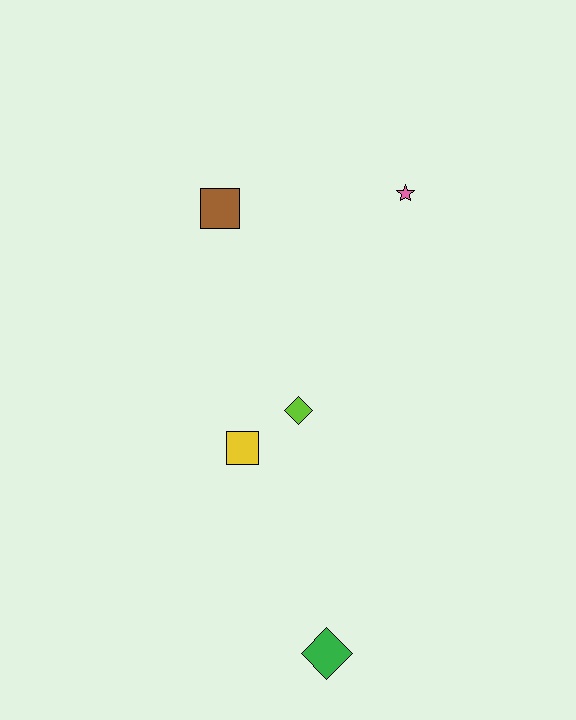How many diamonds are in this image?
There are 2 diamonds.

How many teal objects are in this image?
There are no teal objects.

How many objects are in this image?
There are 5 objects.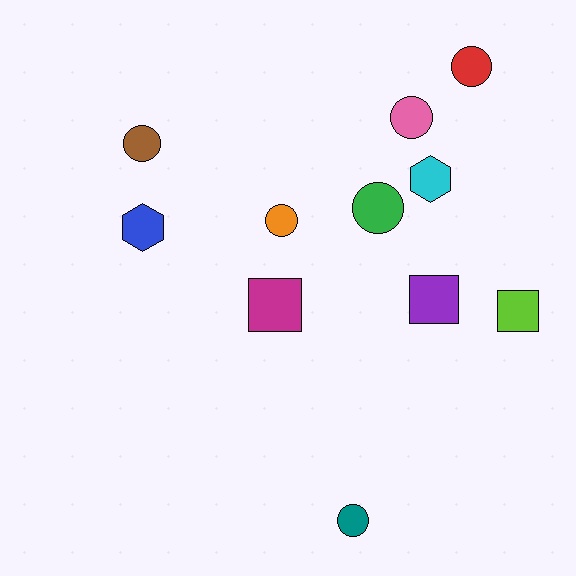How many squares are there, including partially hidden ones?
There are 3 squares.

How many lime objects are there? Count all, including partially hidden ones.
There is 1 lime object.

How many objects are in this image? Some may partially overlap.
There are 11 objects.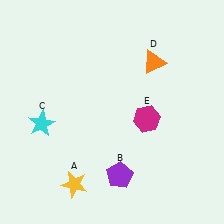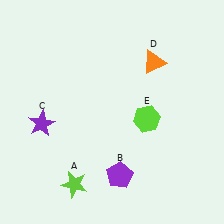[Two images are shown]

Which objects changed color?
A changed from yellow to lime. C changed from cyan to purple. E changed from magenta to lime.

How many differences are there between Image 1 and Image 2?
There are 3 differences between the two images.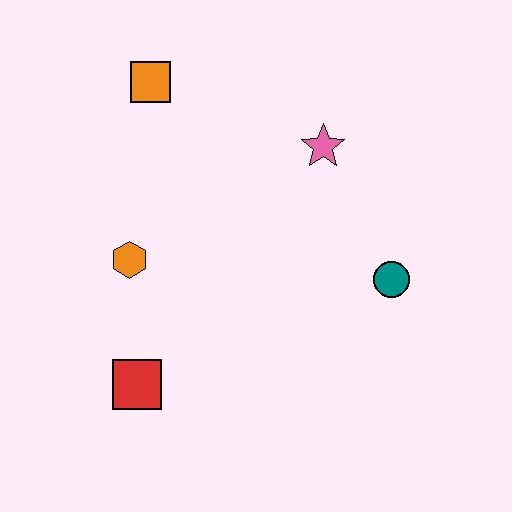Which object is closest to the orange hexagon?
The red square is closest to the orange hexagon.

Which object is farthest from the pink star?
The red square is farthest from the pink star.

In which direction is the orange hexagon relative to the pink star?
The orange hexagon is to the left of the pink star.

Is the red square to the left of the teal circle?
Yes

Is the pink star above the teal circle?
Yes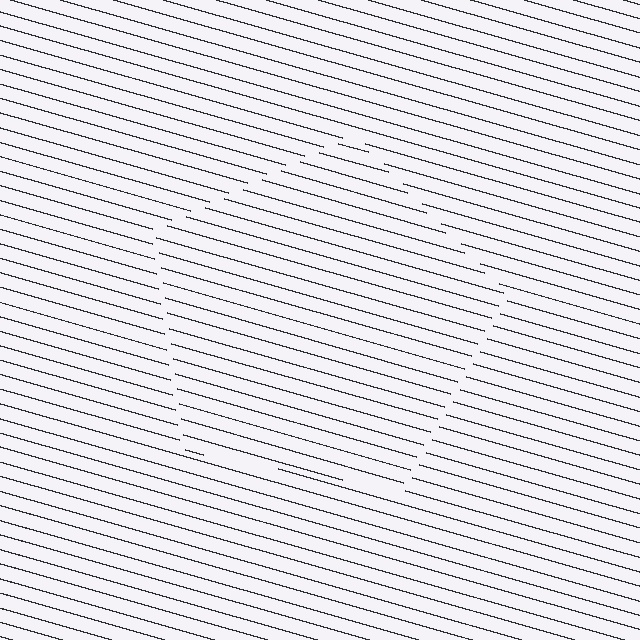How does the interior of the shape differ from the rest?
The interior of the shape contains the same grating, shifted by half a period — the contour is defined by the phase discontinuity where line-ends from the inner and outer gratings abut.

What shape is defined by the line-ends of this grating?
An illusory pentagon. The interior of the shape contains the same grating, shifted by half a period — the contour is defined by the phase discontinuity where line-ends from the inner and outer gratings abut.